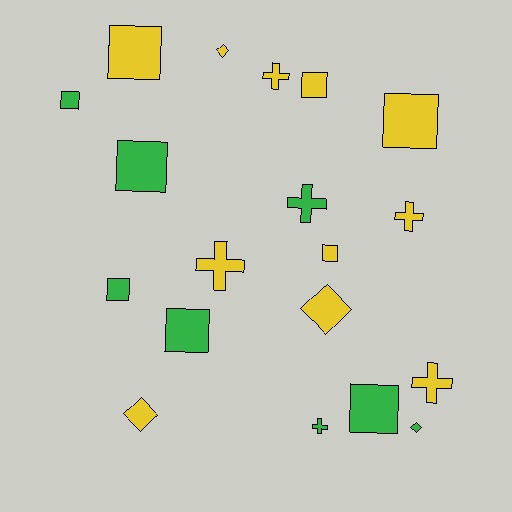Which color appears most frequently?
Yellow, with 11 objects.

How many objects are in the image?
There are 19 objects.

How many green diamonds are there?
There is 1 green diamond.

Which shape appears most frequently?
Square, with 9 objects.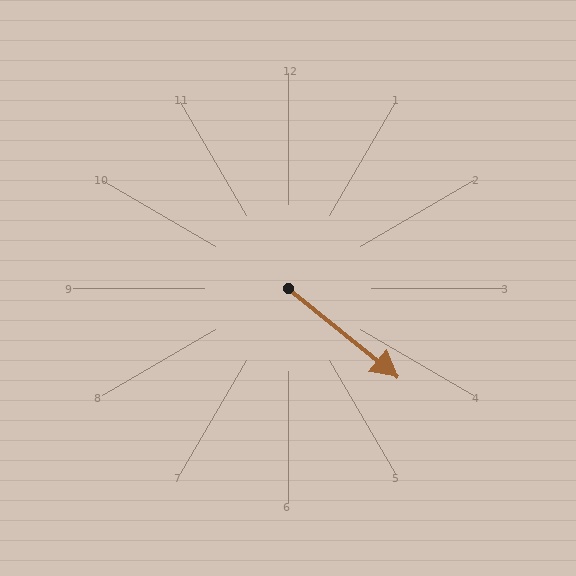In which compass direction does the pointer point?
Southeast.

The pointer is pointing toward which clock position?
Roughly 4 o'clock.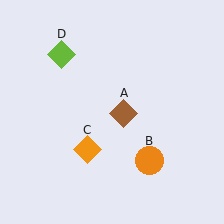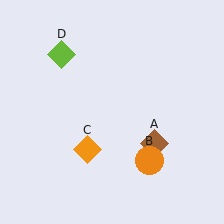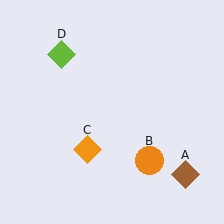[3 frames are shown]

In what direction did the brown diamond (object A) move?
The brown diamond (object A) moved down and to the right.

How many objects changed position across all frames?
1 object changed position: brown diamond (object A).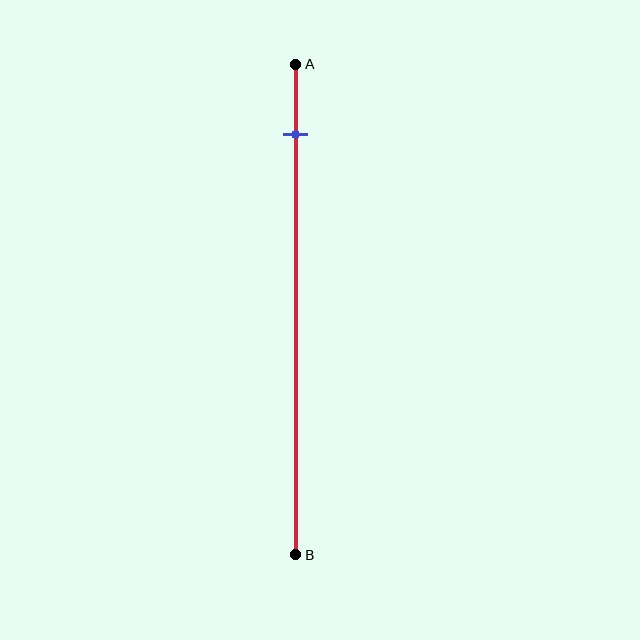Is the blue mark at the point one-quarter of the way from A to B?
No, the mark is at about 15% from A, not at the 25% one-quarter point.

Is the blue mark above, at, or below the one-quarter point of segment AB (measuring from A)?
The blue mark is above the one-quarter point of segment AB.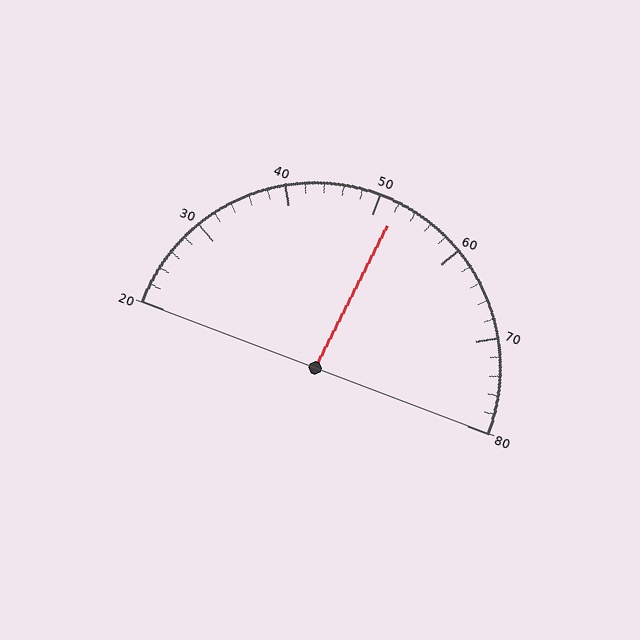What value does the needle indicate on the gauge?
The needle indicates approximately 52.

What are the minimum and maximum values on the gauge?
The gauge ranges from 20 to 80.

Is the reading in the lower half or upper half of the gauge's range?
The reading is in the upper half of the range (20 to 80).